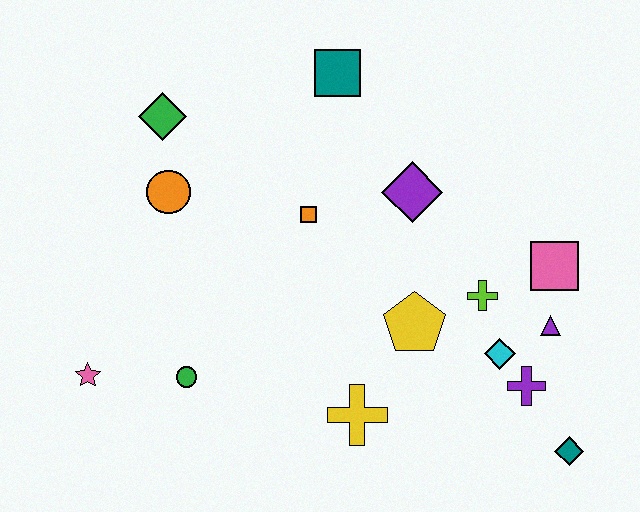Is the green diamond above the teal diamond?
Yes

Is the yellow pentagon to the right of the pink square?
No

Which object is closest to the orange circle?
The green diamond is closest to the orange circle.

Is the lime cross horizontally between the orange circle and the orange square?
No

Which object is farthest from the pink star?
The teal diamond is farthest from the pink star.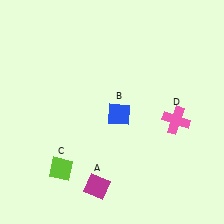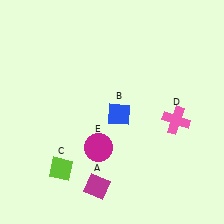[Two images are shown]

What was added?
A magenta circle (E) was added in Image 2.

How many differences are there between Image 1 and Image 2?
There is 1 difference between the two images.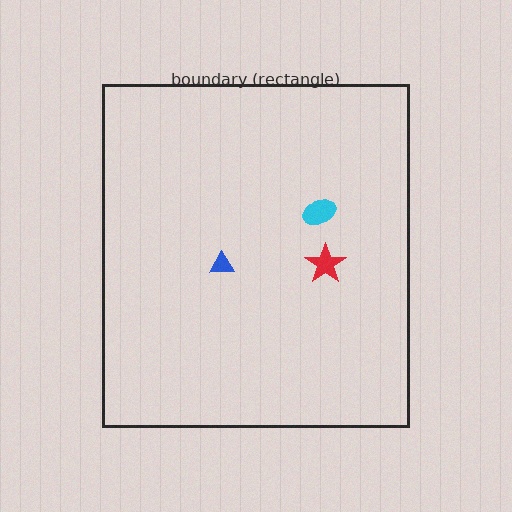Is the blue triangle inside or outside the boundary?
Inside.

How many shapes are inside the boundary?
3 inside, 0 outside.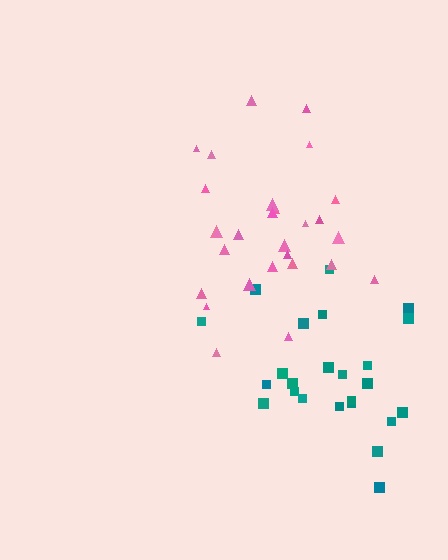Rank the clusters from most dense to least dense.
teal, pink.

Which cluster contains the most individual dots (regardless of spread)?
Pink (28).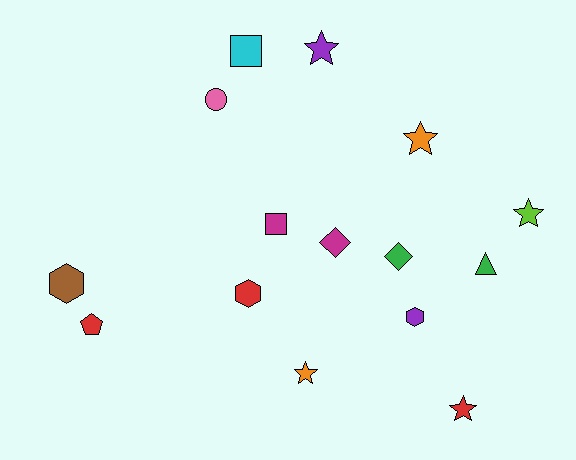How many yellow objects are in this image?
There are no yellow objects.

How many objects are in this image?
There are 15 objects.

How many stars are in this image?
There are 5 stars.